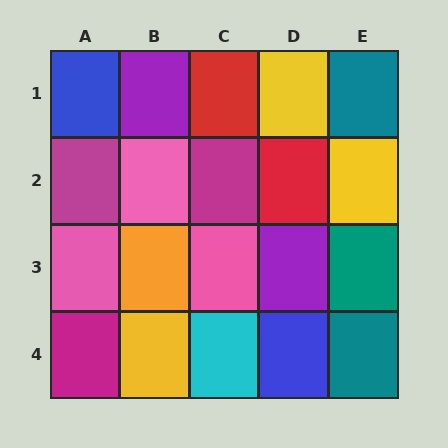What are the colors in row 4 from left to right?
Magenta, yellow, cyan, blue, teal.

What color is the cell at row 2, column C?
Magenta.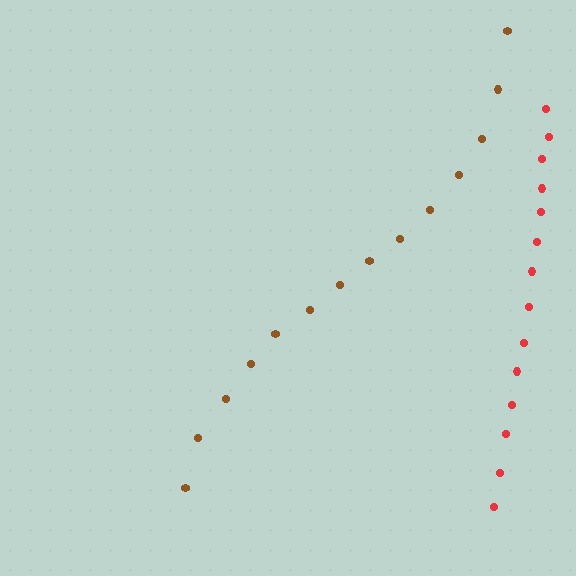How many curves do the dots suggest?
There are 2 distinct paths.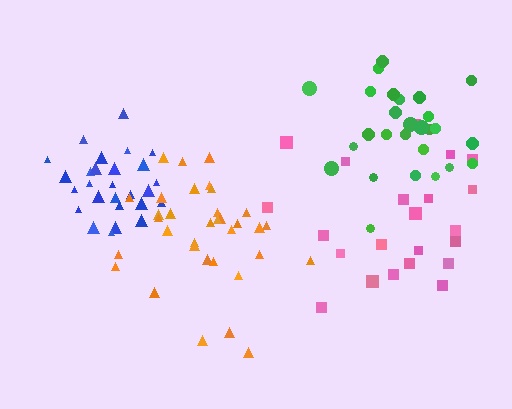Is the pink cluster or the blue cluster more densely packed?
Blue.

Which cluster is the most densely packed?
Blue.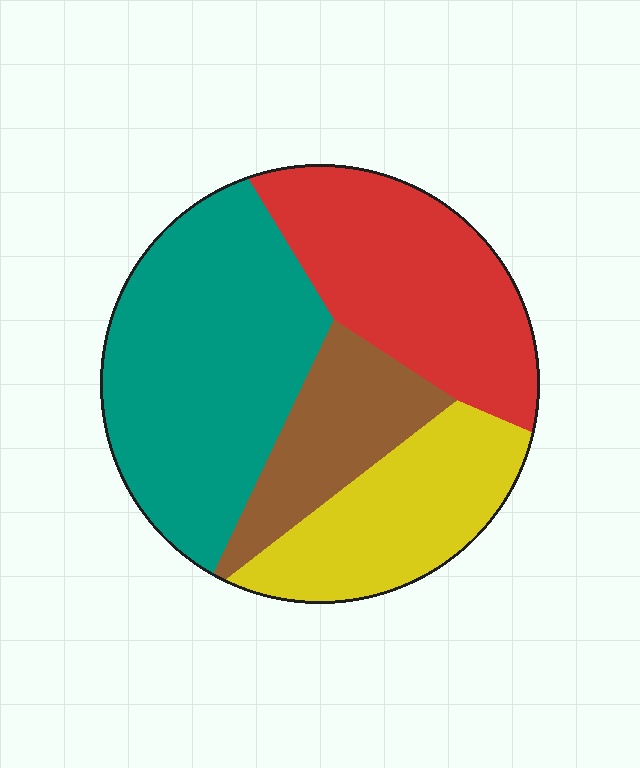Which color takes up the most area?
Teal, at roughly 40%.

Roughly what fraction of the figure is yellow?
Yellow takes up about one fifth (1/5) of the figure.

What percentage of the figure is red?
Red takes up about one quarter (1/4) of the figure.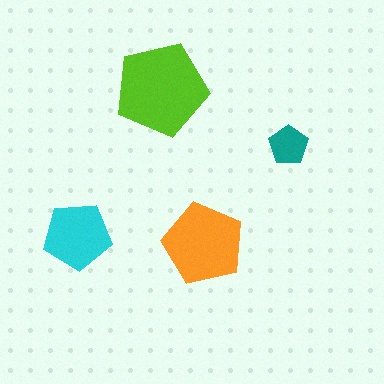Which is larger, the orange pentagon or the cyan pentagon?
The orange one.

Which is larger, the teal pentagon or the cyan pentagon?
The cyan one.